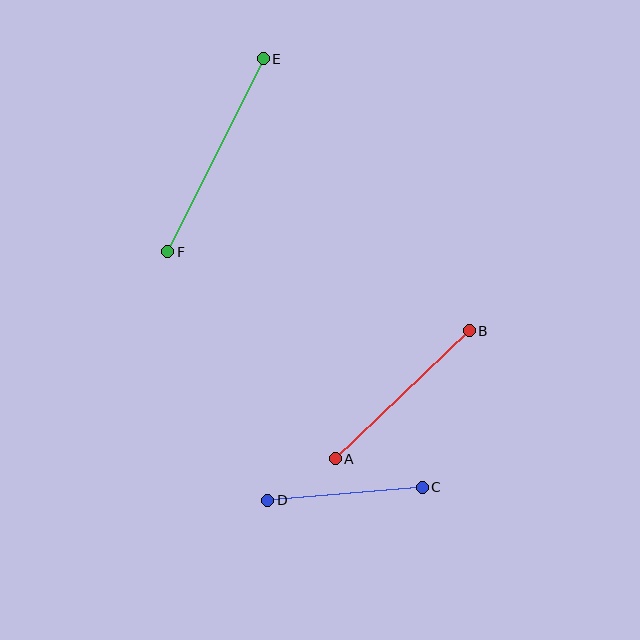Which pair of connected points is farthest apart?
Points E and F are farthest apart.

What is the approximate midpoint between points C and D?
The midpoint is at approximately (345, 494) pixels.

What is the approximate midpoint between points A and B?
The midpoint is at approximately (402, 395) pixels.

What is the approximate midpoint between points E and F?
The midpoint is at approximately (216, 155) pixels.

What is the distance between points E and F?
The distance is approximately 215 pixels.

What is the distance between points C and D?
The distance is approximately 155 pixels.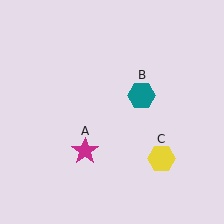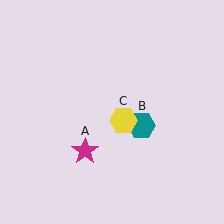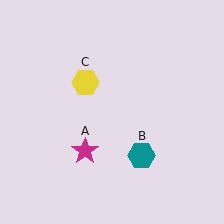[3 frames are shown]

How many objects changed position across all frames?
2 objects changed position: teal hexagon (object B), yellow hexagon (object C).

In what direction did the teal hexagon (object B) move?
The teal hexagon (object B) moved down.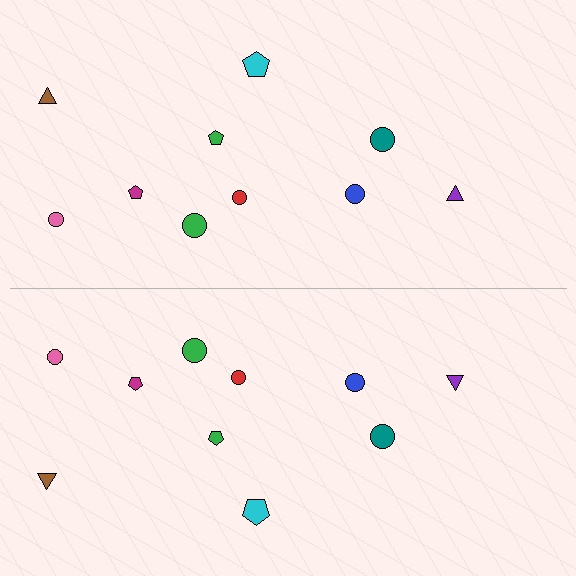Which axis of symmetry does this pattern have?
The pattern has a horizontal axis of symmetry running through the center of the image.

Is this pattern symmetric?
Yes, this pattern has bilateral (reflection) symmetry.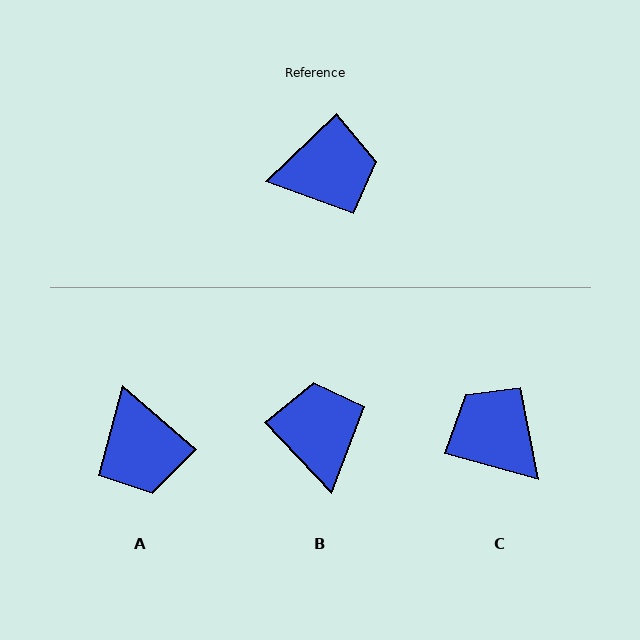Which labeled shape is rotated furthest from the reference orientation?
C, about 121 degrees away.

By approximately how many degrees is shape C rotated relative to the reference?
Approximately 121 degrees counter-clockwise.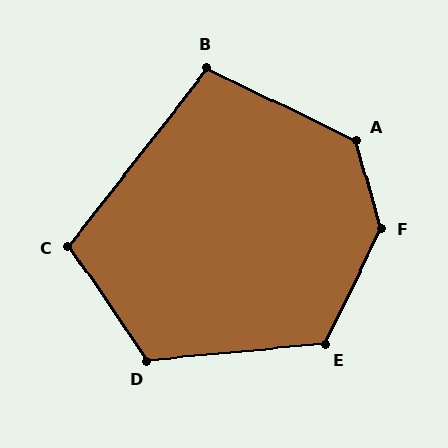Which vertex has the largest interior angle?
F, at approximately 139 degrees.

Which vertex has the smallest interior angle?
B, at approximately 102 degrees.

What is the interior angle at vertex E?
Approximately 121 degrees (obtuse).